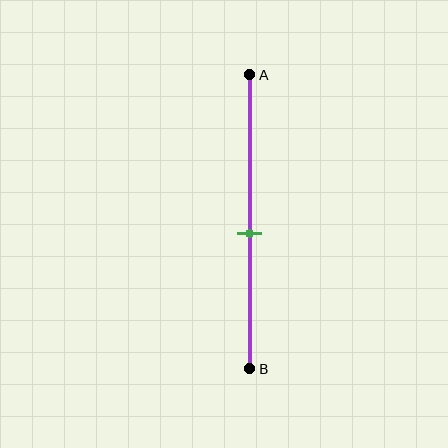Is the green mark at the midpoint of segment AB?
No, the mark is at about 55% from A, not at the 50% midpoint.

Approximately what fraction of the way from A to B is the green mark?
The green mark is approximately 55% of the way from A to B.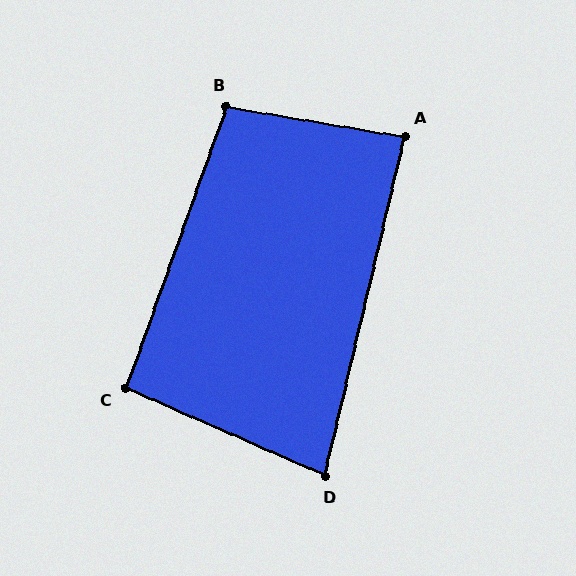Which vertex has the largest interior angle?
B, at approximately 100 degrees.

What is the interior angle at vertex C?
Approximately 94 degrees (approximately right).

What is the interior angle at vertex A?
Approximately 86 degrees (approximately right).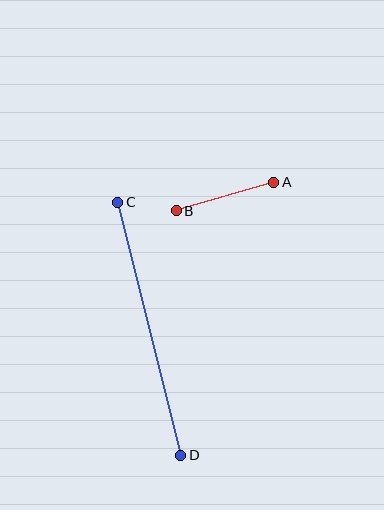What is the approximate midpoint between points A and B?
The midpoint is at approximately (225, 197) pixels.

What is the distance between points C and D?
The distance is approximately 261 pixels.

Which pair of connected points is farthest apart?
Points C and D are farthest apart.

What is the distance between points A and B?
The distance is approximately 102 pixels.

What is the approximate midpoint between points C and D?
The midpoint is at approximately (149, 329) pixels.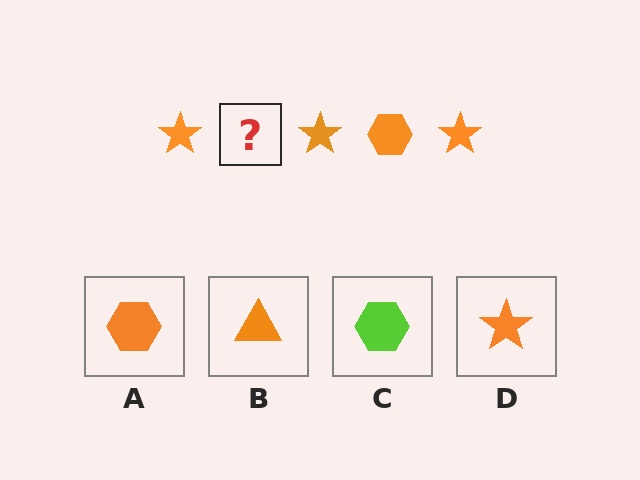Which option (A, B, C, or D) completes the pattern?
A.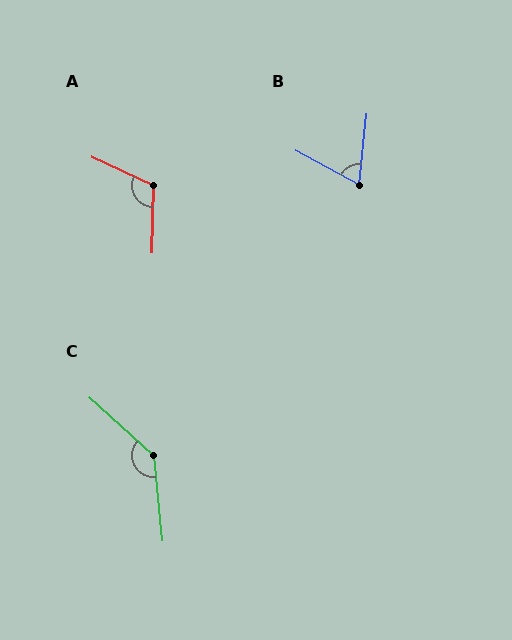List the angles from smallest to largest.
B (67°), A (113°), C (138°).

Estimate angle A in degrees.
Approximately 113 degrees.